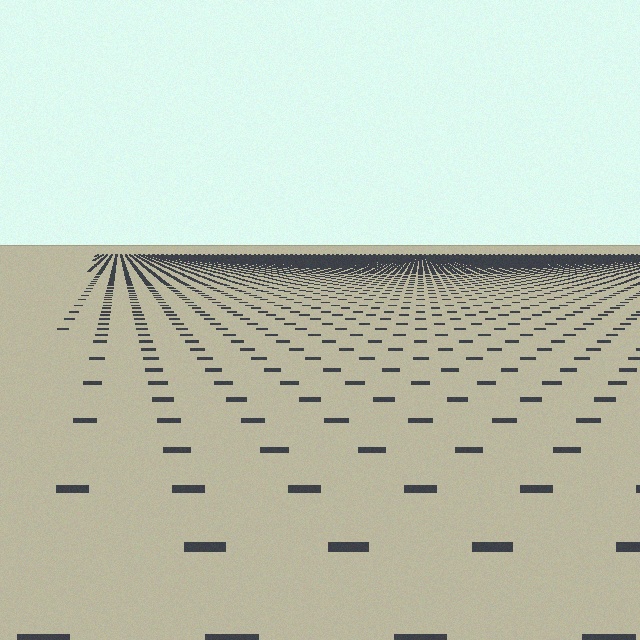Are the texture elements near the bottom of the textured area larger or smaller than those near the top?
Larger. Near the bottom, elements are closer to the viewer and appear at a bigger on-screen size.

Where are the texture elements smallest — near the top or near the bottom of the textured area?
Near the top.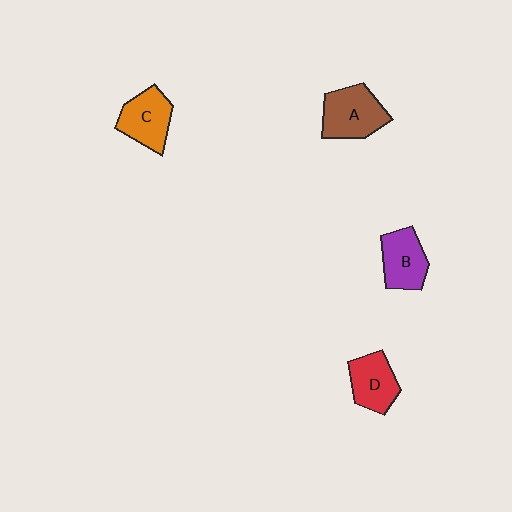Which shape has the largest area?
Shape A (brown).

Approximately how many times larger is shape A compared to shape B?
Approximately 1.2 times.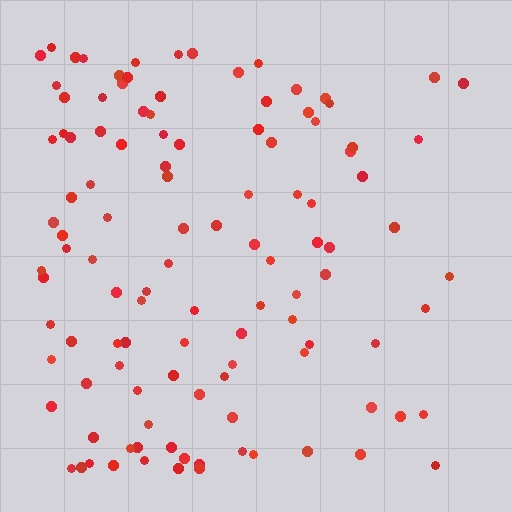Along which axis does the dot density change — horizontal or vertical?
Horizontal.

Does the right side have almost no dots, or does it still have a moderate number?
Still a moderate number, just noticeably fewer than the left.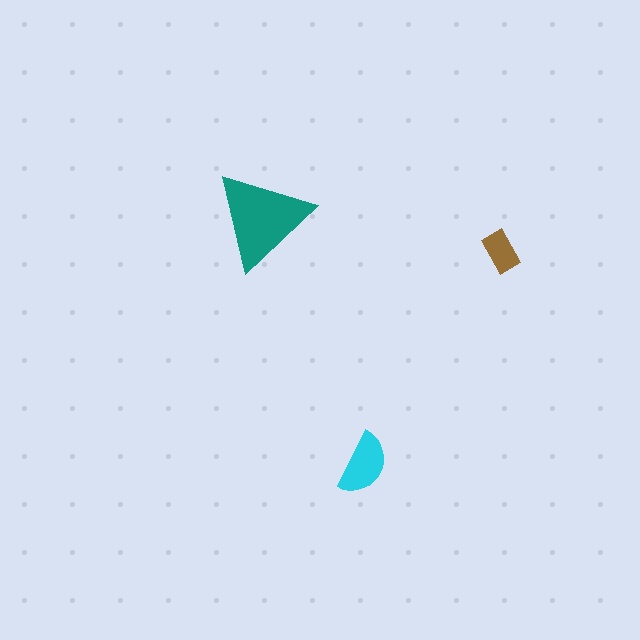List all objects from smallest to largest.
The brown rectangle, the cyan semicircle, the teal triangle.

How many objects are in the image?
There are 3 objects in the image.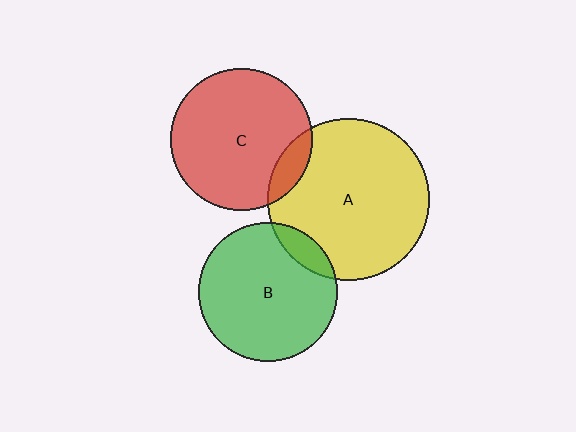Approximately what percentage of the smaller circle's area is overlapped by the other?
Approximately 10%.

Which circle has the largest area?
Circle A (yellow).